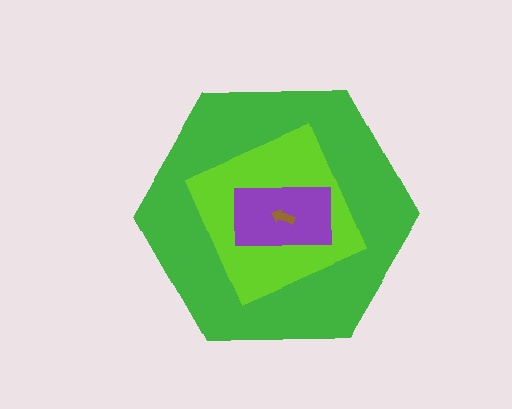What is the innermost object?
The brown arrow.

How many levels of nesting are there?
4.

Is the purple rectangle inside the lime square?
Yes.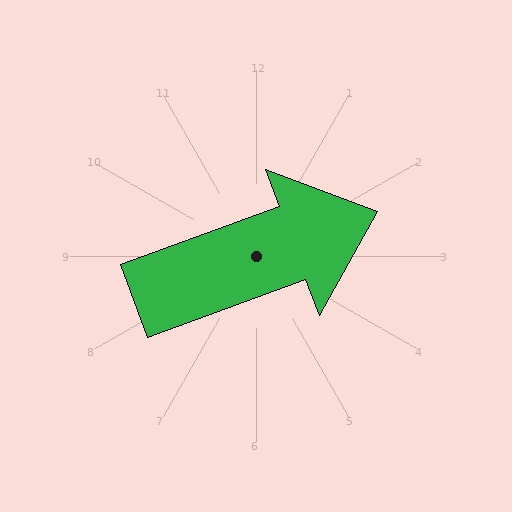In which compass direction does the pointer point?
East.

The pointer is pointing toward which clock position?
Roughly 2 o'clock.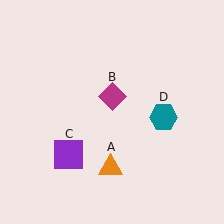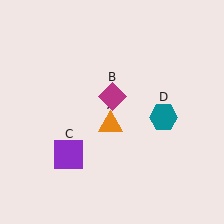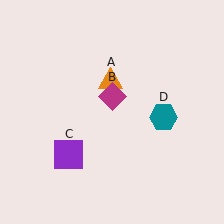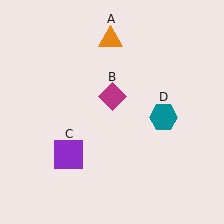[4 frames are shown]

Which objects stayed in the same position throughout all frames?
Magenta diamond (object B) and purple square (object C) and teal hexagon (object D) remained stationary.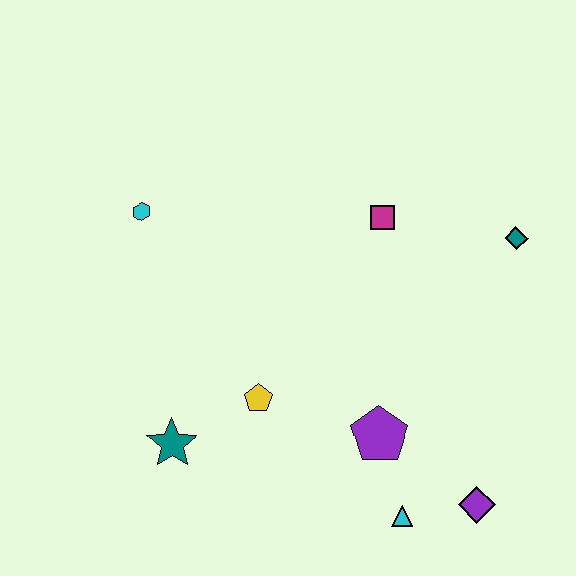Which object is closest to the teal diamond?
The magenta square is closest to the teal diamond.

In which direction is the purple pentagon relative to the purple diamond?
The purple pentagon is to the left of the purple diamond.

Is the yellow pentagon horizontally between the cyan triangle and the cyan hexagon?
Yes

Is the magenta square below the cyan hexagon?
Yes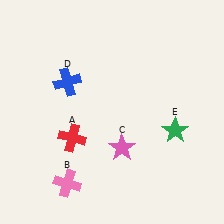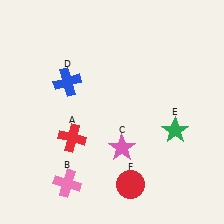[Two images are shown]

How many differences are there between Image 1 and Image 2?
There is 1 difference between the two images.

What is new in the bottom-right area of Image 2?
A red circle (F) was added in the bottom-right area of Image 2.